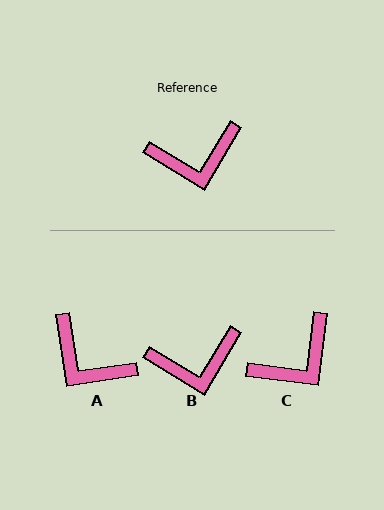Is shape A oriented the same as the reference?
No, it is off by about 51 degrees.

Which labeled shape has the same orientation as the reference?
B.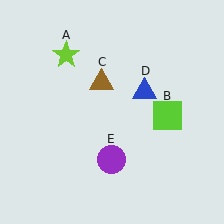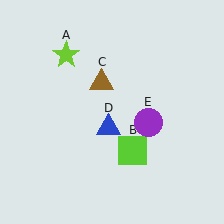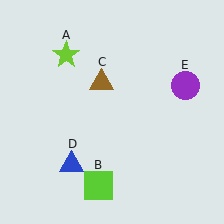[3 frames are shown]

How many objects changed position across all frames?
3 objects changed position: lime square (object B), blue triangle (object D), purple circle (object E).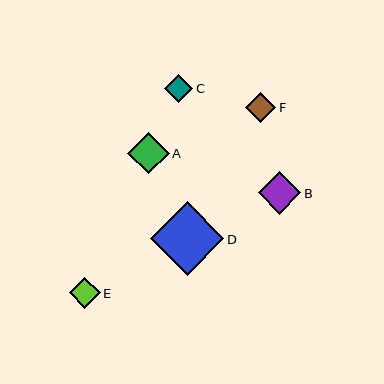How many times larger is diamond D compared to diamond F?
Diamond D is approximately 2.4 times the size of diamond F.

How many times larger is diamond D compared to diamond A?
Diamond D is approximately 1.8 times the size of diamond A.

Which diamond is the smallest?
Diamond C is the smallest with a size of approximately 28 pixels.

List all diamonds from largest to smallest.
From largest to smallest: D, B, A, E, F, C.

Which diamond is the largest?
Diamond D is the largest with a size of approximately 74 pixels.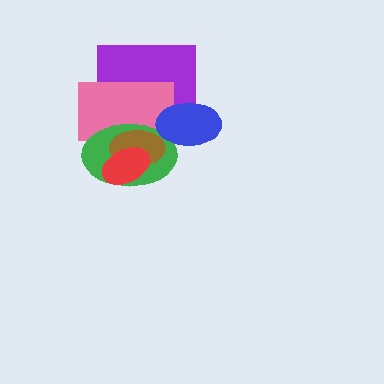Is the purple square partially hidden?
Yes, it is partially covered by another shape.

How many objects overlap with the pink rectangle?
5 objects overlap with the pink rectangle.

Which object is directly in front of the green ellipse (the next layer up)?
The brown ellipse is directly in front of the green ellipse.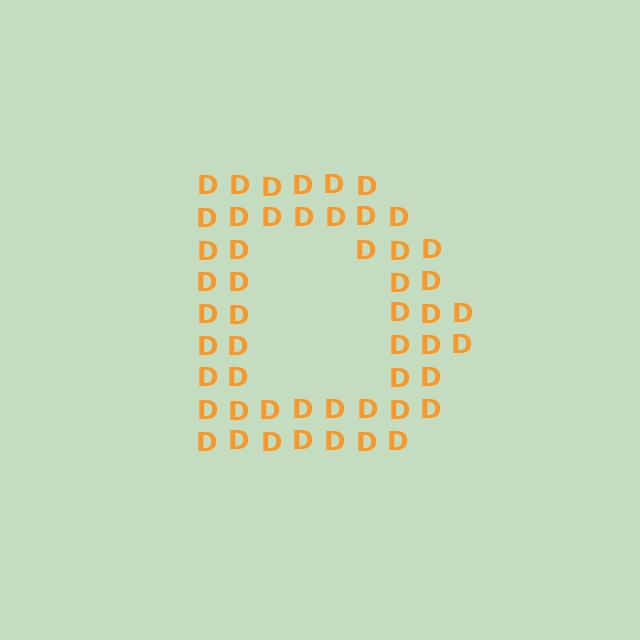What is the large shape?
The large shape is the letter D.